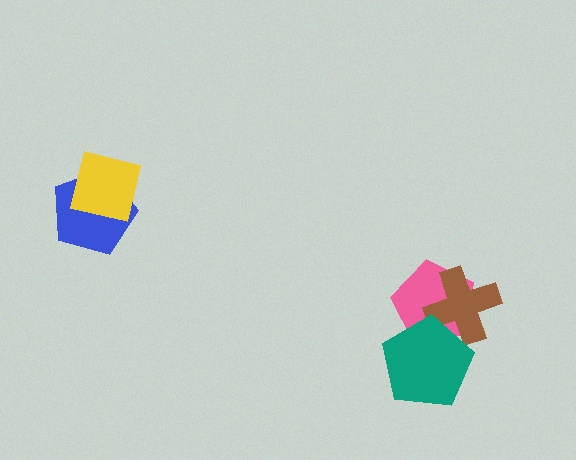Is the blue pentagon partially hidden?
Yes, it is partially covered by another shape.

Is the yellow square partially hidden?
No, no other shape covers it.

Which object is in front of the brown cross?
The teal pentagon is in front of the brown cross.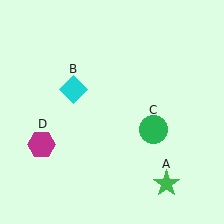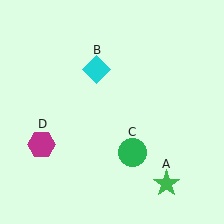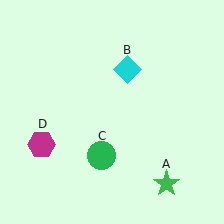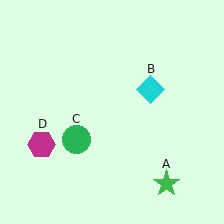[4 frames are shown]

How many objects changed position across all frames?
2 objects changed position: cyan diamond (object B), green circle (object C).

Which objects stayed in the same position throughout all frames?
Green star (object A) and magenta hexagon (object D) remained stationary.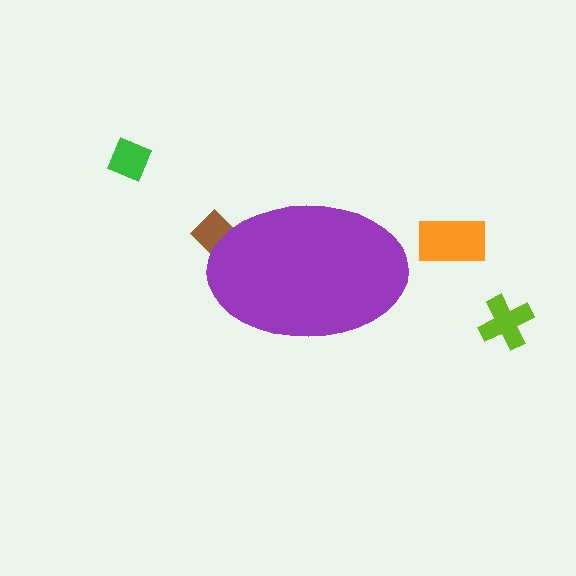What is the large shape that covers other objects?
A purple ellipse.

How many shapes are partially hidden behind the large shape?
1 shape is partially hidden.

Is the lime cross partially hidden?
No, the lime cross is fully visible.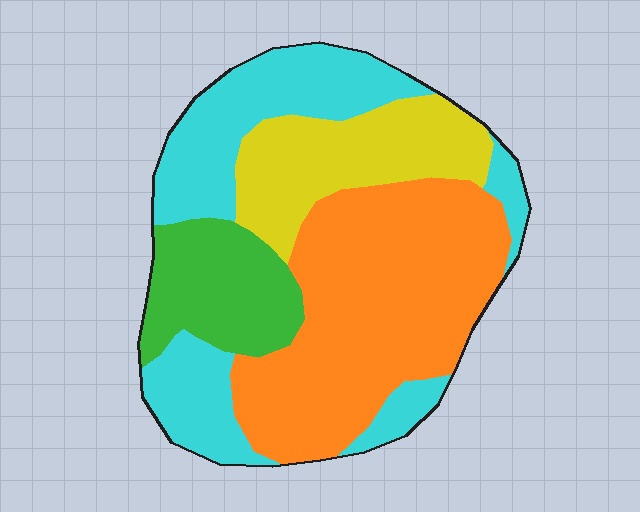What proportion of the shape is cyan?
Cyan covers 29% of the shape.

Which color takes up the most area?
Orange, at roughly 40%.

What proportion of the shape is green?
Green takes up less than a sixth of the shape.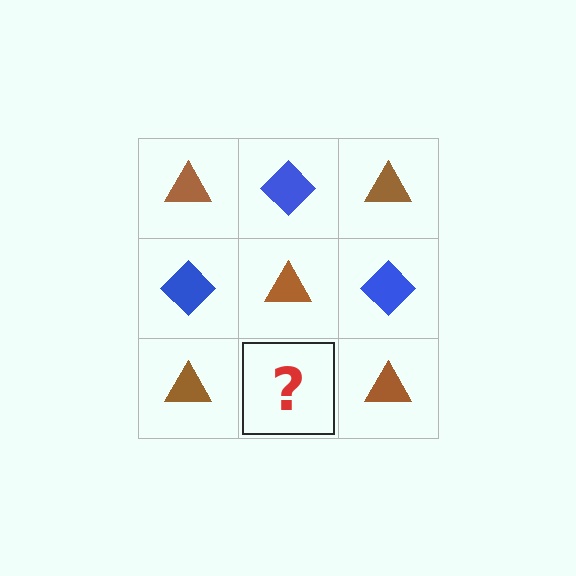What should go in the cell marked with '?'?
The missing cell should contain a blue diamond.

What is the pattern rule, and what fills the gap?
The rule is that it alternates brown triangle and blue diamond in a checkerboard pattern. The gap should be filled with a blue diamond.